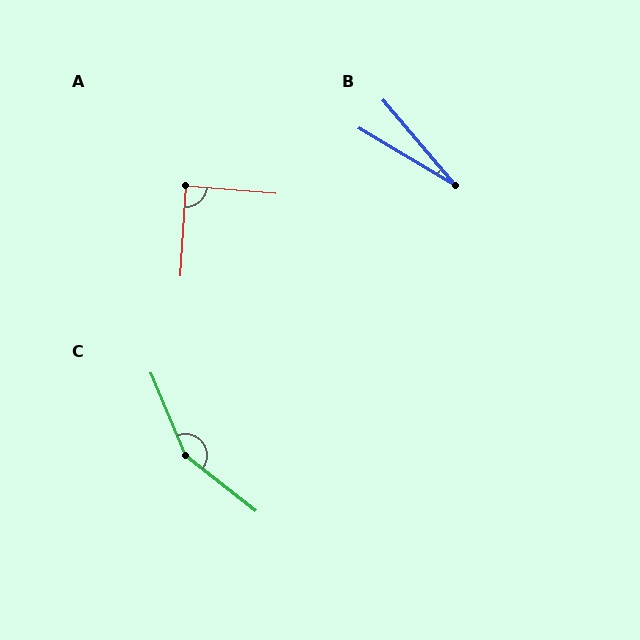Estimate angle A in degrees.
Approximately 89 degrees.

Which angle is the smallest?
B, at approximately 19 degrees.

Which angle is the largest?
C, at approximately 151 degrees.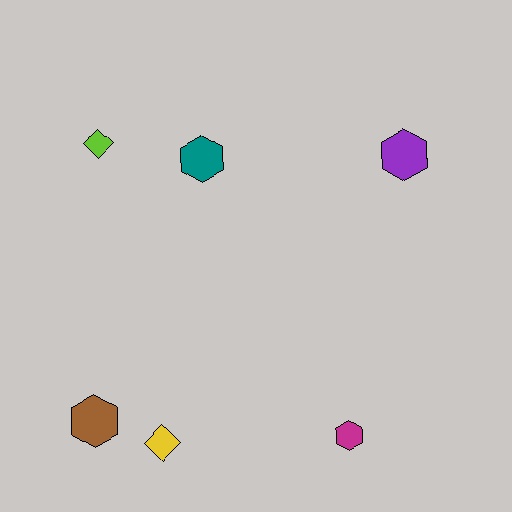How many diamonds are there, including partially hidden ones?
There are 2 diamonds.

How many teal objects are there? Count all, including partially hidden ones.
There is 1 teal object.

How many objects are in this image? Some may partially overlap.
There are 6 objects.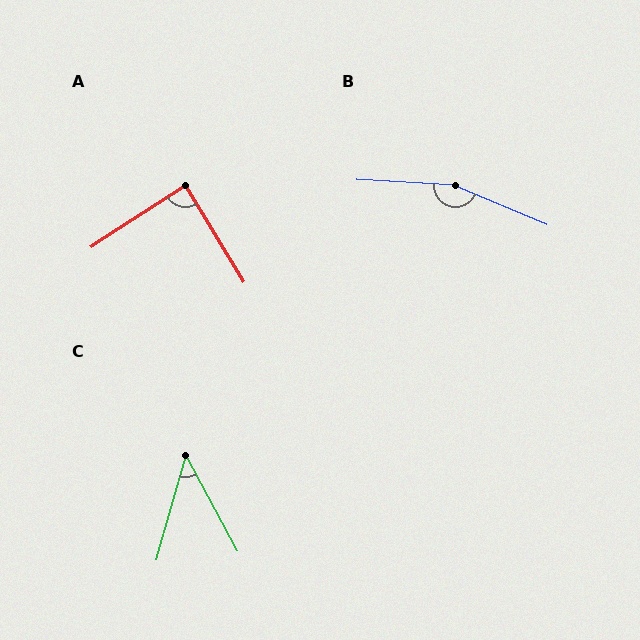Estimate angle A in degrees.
Approximately 88 degrees.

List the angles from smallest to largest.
C (44°), A (88°), B (160°).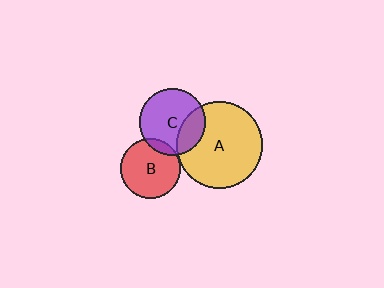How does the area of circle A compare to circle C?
Approximately 1.7 times.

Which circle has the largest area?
Circle A (yellow).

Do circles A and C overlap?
Yes.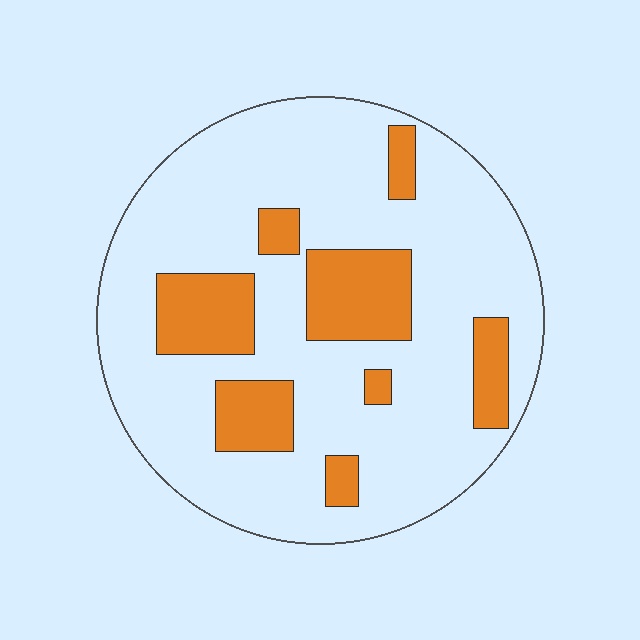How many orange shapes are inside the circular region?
8.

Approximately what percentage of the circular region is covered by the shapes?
Approximately 20%.